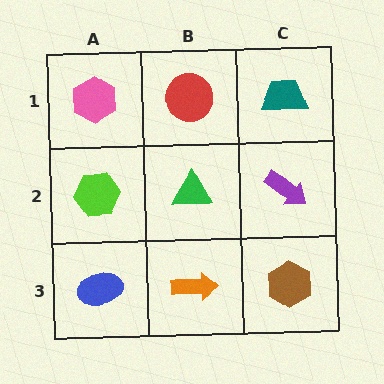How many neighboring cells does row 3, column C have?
2.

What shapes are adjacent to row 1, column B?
A green triangle (row 2, column B), a pink hexagon (row 1, column A), a teal trapezoid (row 1, column C).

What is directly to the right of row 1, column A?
A red circle.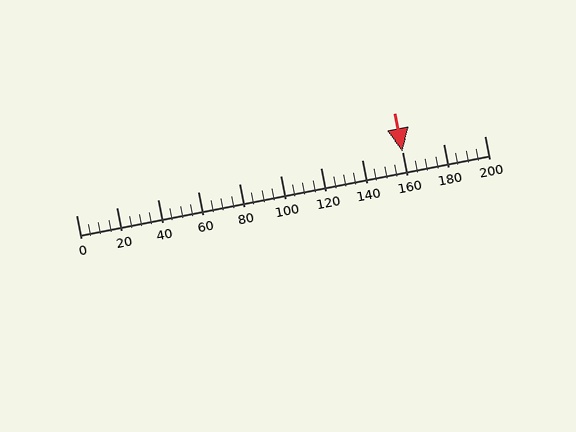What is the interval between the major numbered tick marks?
The major tick marks are spaced 20 units apart.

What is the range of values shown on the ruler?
The ruler shows values from 0 to 200.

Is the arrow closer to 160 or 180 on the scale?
The arrow is closer to 160.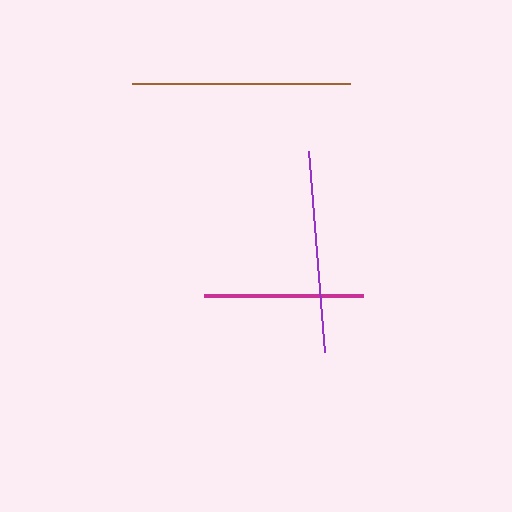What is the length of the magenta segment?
The magenta segment is approximately 159 pixels long.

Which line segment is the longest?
The brown line is the longest at approximately 218 pixels.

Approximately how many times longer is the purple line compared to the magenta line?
The purple line is approximately 1.3 times the length of the magenta line.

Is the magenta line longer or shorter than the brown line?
The brown line is longer than the magenta line.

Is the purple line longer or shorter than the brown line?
The brown line is longer than the purple line.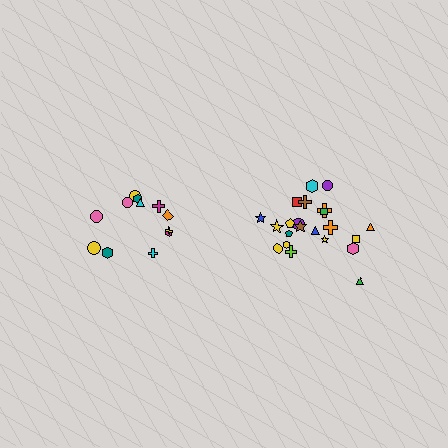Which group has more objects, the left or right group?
The right group.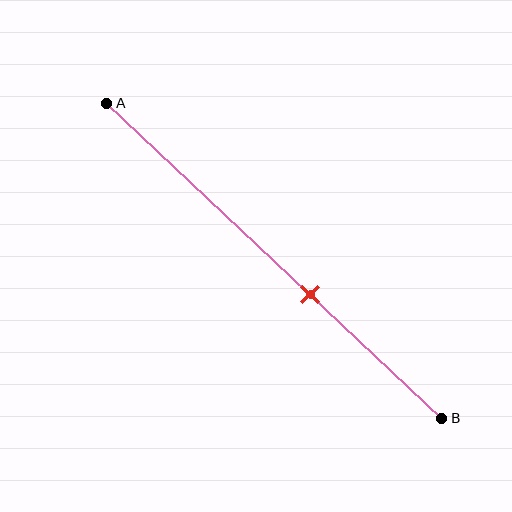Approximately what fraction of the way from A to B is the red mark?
The red mark is approximately 60% of the way from A to B.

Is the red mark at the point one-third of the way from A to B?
No, the mark is at about 60% from A, not at the 33% one-third point.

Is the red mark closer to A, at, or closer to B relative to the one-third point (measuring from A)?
The red mark is closer to point B than the one-third point of segment AB.